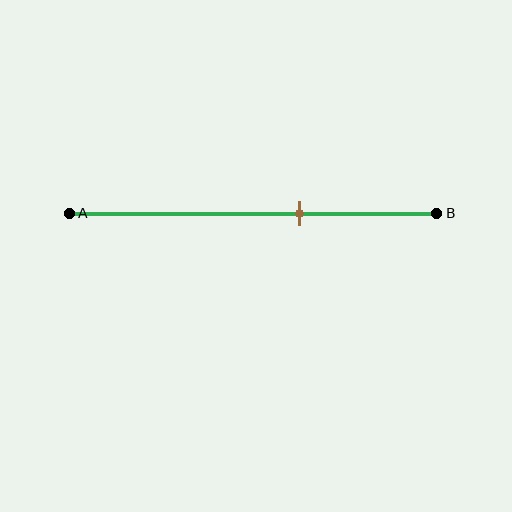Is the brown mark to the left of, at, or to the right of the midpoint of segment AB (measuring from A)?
The brown mark is to the right of the midpoint of segment AB.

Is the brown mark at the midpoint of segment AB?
No, the mark is at about 65% from A, not at the 50% midpoint.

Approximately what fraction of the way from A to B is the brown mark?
The brown mark is approximately 65% of the way from A to B.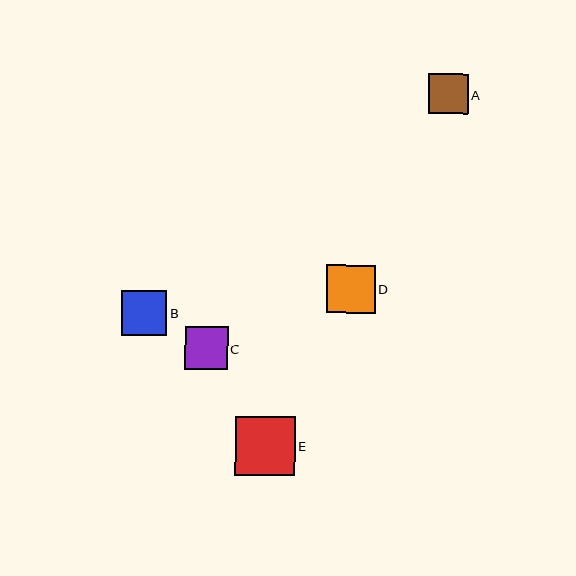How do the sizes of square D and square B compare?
Square D and square B are approximately the same size.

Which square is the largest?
Square E is the largest with a size of approximately 60 pixels.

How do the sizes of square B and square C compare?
Square B and square C are approximately the same size.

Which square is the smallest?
Square A is the smallest with a size of approximately 40 pixels.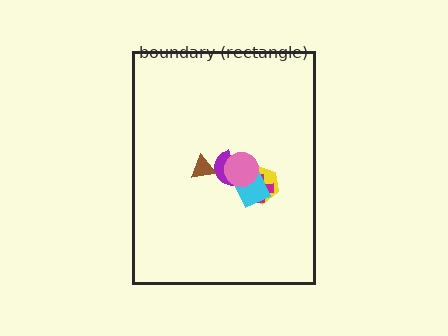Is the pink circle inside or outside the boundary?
Inside.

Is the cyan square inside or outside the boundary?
Inside.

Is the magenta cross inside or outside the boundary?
Inside.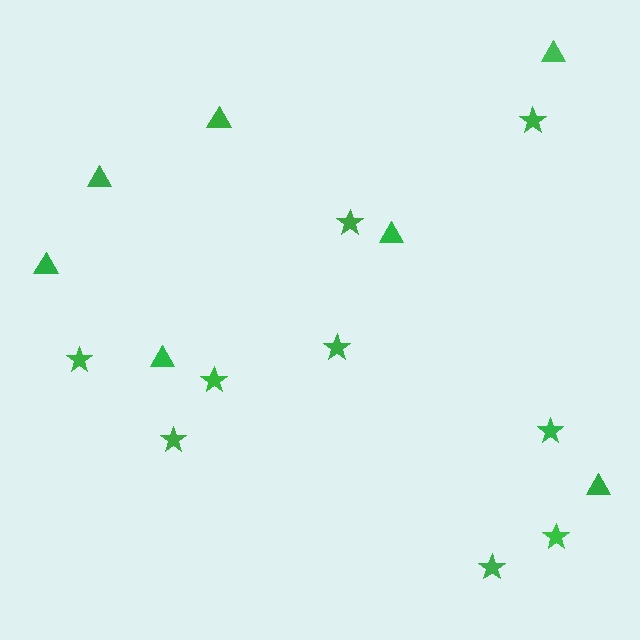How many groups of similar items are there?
There are 2 groups: one group of stars (9) and one group of triangles (7).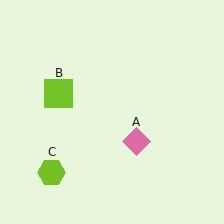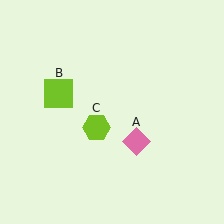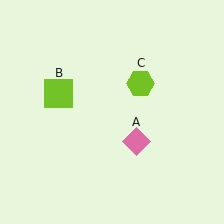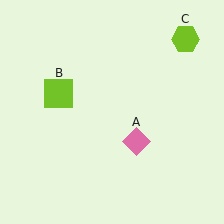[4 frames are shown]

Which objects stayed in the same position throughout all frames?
Pink diamond (object A) and lime square (object B) remained stationary.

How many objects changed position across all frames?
1 object changed position: lime hexagon (object C).